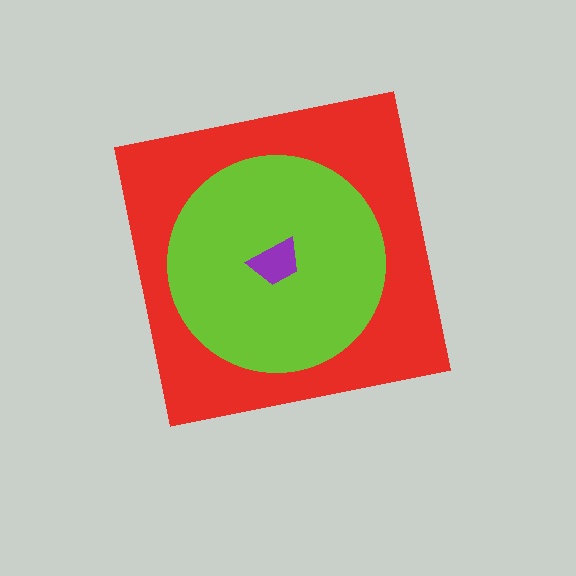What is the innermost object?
The purple trapezoid.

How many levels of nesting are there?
3.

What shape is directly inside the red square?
The lime circle.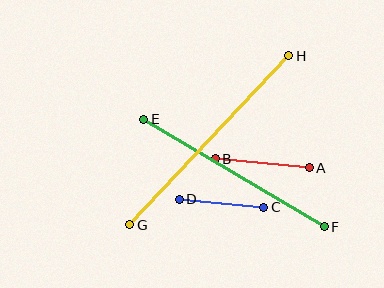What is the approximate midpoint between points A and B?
The midpoint is at approximately (262, 163) pixels.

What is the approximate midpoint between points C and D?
The midpoint is at approximately (221, 203) pixels.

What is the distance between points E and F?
The distance is approximately 210 pixels.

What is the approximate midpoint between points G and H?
The midpoint is at approximately (209, 140) pixels.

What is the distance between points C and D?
The distance is approximately 85 pixels.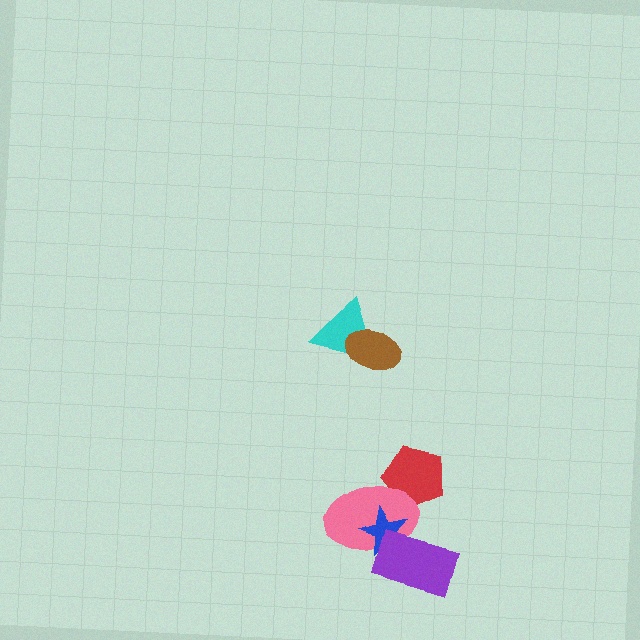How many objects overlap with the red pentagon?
1 object overlaps with the red pentagon.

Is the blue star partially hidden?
Yes, it is partially covered by another shape.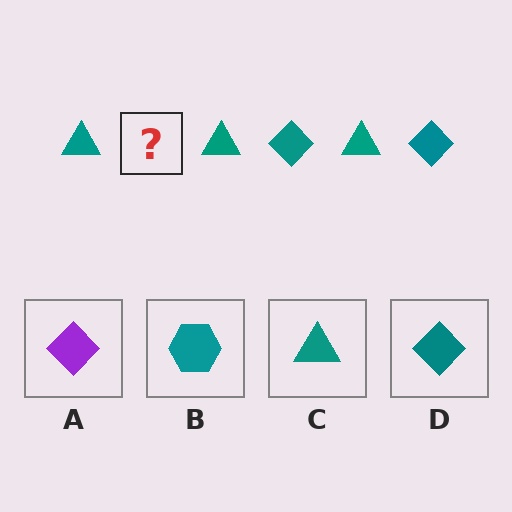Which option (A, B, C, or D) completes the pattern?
D.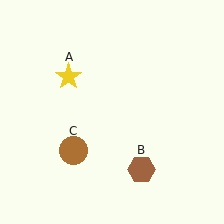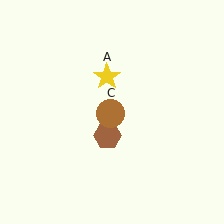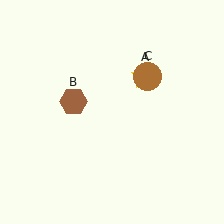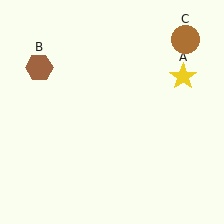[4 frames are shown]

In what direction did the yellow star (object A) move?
The yellow star (object A) moved right.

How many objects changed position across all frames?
3 objects changed position: yellow star (object A), brown hexagon (object B), brown circle (object C).